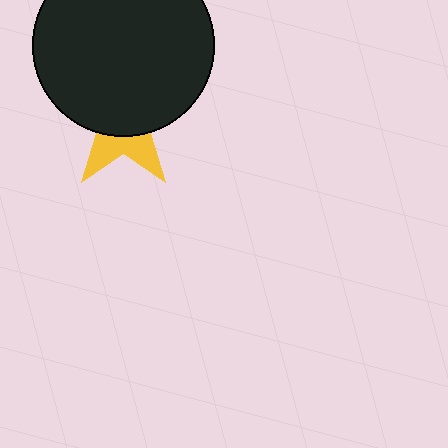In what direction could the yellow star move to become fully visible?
The yellow star could move down. That would shift it out from behind the black circle entirely.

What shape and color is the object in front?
The object in front is a black circle.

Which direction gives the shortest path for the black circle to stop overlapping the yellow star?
Moving up gives the shortest separation.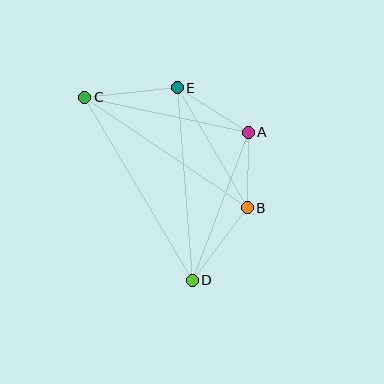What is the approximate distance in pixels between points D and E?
The distance between D and E is approximately 193 pixels.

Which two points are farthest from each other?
Points C and D are farthest from each other.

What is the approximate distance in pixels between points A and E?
The distance between A and E is approximately 84 pixels.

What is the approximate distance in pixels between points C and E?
The distance between C and E is approximately 93 pixels.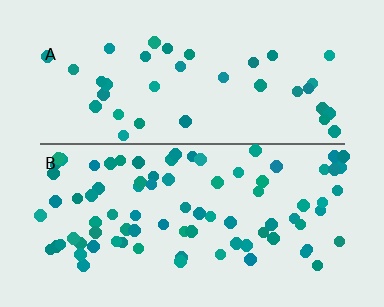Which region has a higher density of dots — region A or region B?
B (the bottom).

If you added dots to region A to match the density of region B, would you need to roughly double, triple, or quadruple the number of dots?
Approximately double.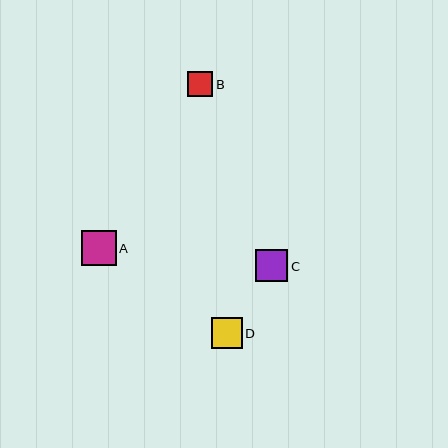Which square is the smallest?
Square B is the smallest with a size of approximately 25 pixels.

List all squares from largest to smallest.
From largest to smallest: A, C, D, B.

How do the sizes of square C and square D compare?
Square C and square D are approximately the same size.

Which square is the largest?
Square A is the largest with a size of approximately 35 pixels.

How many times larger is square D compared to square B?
Square D is approximately 1.2 times the size of square B.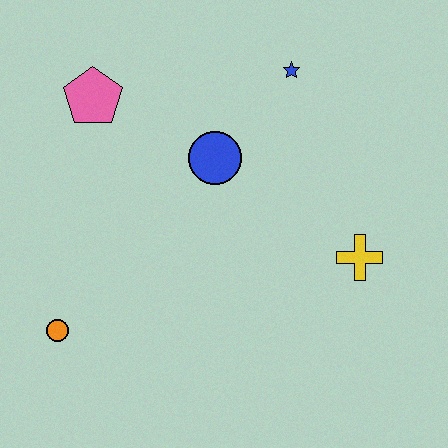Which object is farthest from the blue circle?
The orange circle is farthest from the blue circle.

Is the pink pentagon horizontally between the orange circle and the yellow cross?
Yes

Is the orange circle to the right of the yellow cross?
No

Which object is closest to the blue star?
The blue circle is closest to the blue star.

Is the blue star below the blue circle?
No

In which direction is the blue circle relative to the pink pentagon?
The blue circle is to the right of the pink pentagon.